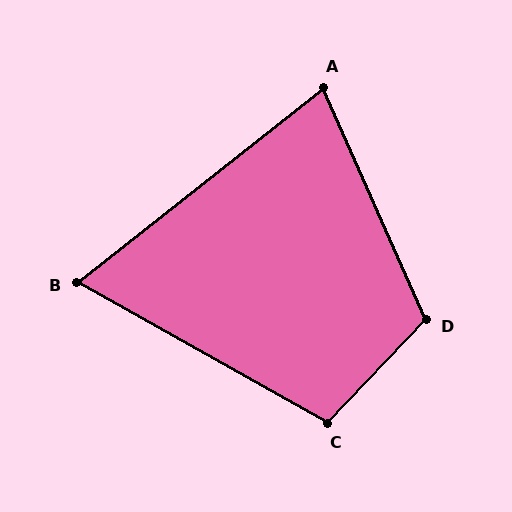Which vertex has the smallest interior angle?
B, at approximately 68 degrees.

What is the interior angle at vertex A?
Approximately 76 degrees (acute).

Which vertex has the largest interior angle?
D, at approximately 112 degrees.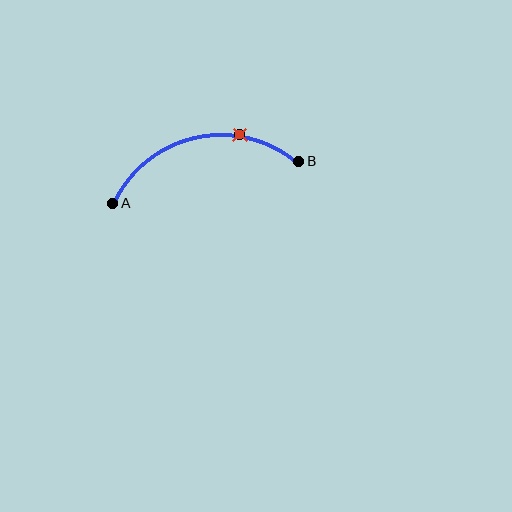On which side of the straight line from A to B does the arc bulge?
The arc bulges above the straight line connecting A and B.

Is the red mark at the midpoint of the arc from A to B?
No. The red mark lies on the arc but is closer to endpoint B. The arc midpoint would be at the point on the curve equidistant along the arc from both A and B.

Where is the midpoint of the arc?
The arc midpoint is the point on the curve farthest from the straight line joining A and B. It sits above that line.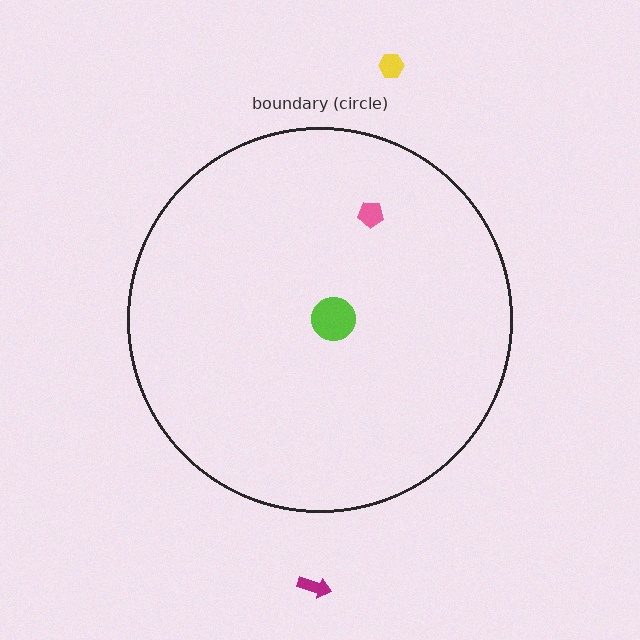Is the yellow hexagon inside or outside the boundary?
Outside.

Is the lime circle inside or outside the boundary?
Inside.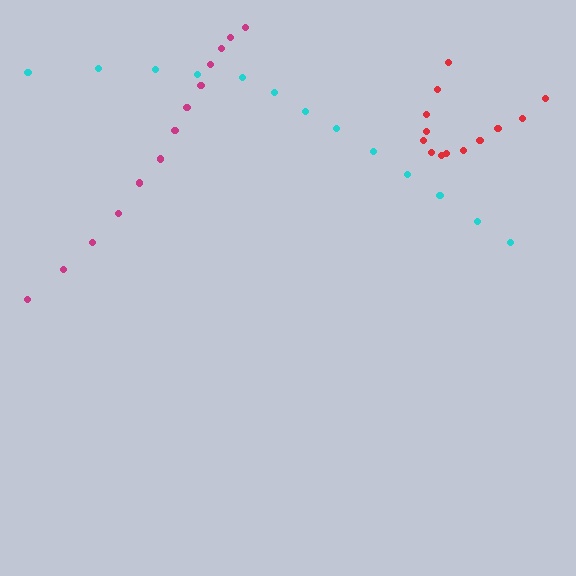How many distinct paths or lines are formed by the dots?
There are 3 distinct paths.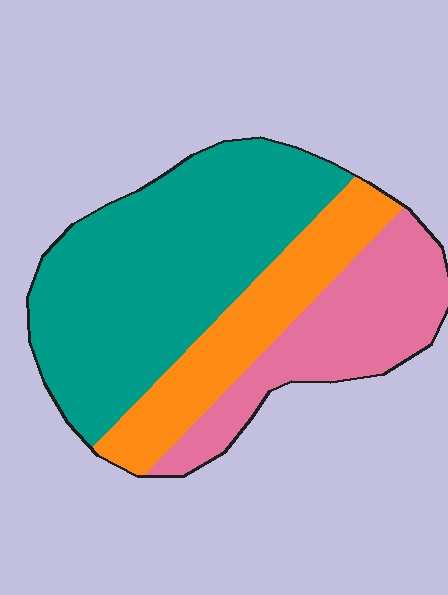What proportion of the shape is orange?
Orange takes up about one quarter (1/4) of the shape.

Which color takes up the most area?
Teal, at roughly 50%.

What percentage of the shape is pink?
Pink covers roughly 25% of the shape.